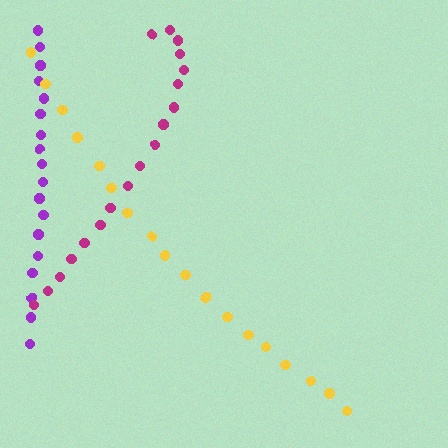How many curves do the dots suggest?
There are 3 distinct paths.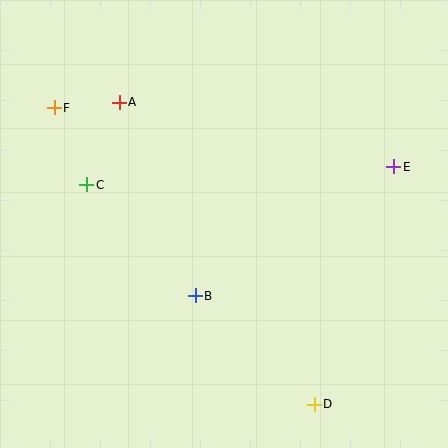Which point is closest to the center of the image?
Point B at (195, 296) is closest to the center.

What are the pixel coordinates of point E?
Point E is at (394, 167).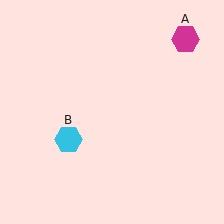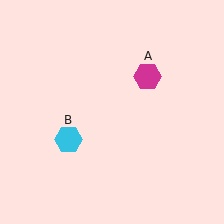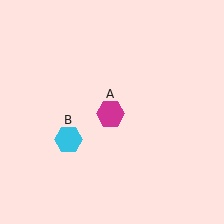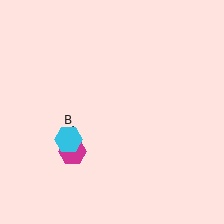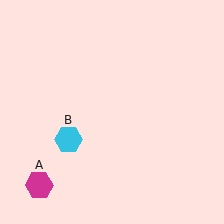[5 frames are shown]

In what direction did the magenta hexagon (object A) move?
The magenta hexagon (object A) moved down and to the left.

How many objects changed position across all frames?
1 object changed position: magenta hexagon (object A).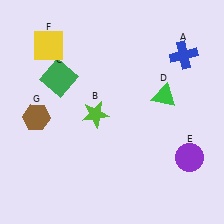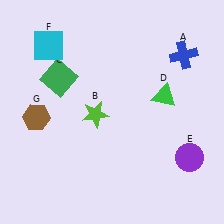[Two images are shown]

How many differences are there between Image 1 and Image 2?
There is 1 difference between the two images.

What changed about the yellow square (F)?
In Image 1, F is yellow. In Image 2, it changed to cyan.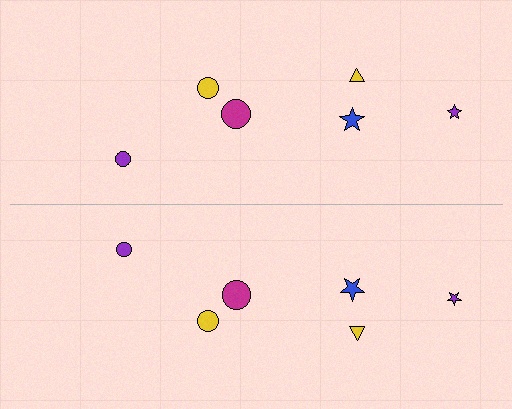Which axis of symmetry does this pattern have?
The pattern has a horizontal axis of symmetry running through the center of the image.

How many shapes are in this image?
There are 12 shapes in this image.